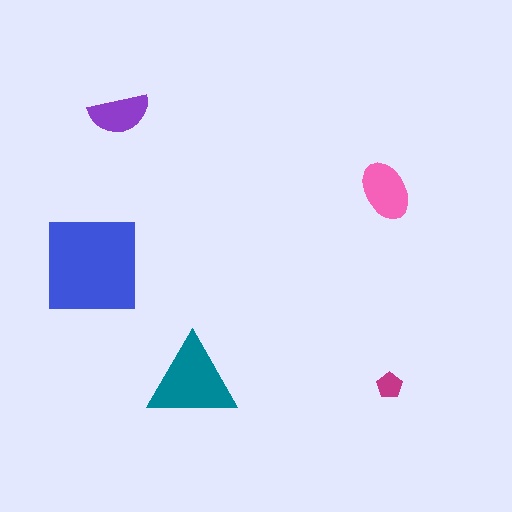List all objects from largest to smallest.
The blue square, the teal triangle, the pink ellipse, the purple semicircle, the magenta pentagon.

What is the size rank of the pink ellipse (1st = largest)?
3rd.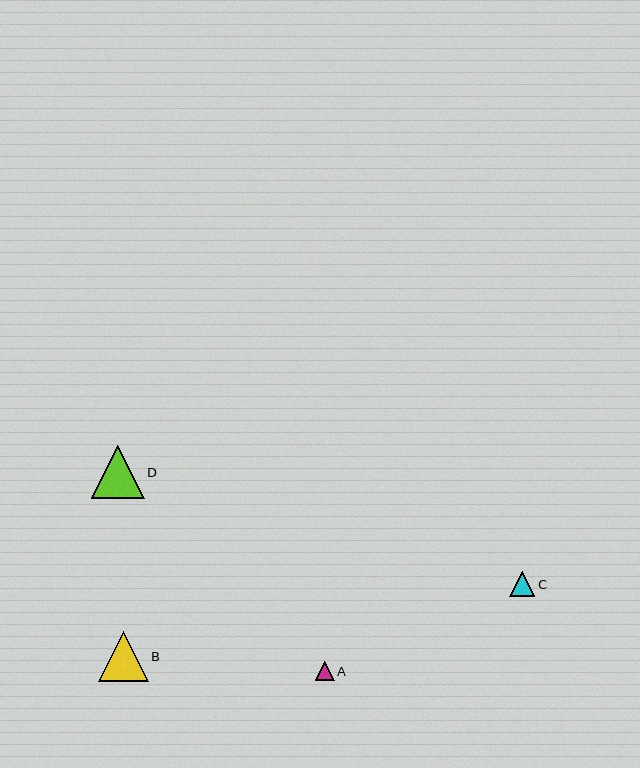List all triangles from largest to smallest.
From largest to smallest: D, B, C, A.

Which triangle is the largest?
Triangle D is the largest with a size of approximately 53 pixels.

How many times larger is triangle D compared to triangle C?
Triangle D is approximately 2.1 times the size of triangle C.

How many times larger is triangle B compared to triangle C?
Triangle B is approximately 2.0 times the size of triangle C.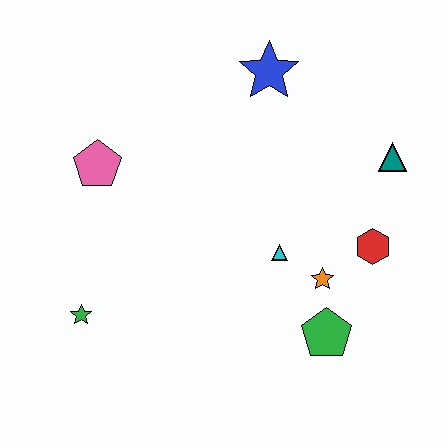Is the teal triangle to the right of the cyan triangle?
Yes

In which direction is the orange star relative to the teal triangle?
The orange star is below the teal triangle.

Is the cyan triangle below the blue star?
Yes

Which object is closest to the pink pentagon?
The green star is closest to the pink pentagon.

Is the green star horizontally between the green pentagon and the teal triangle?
No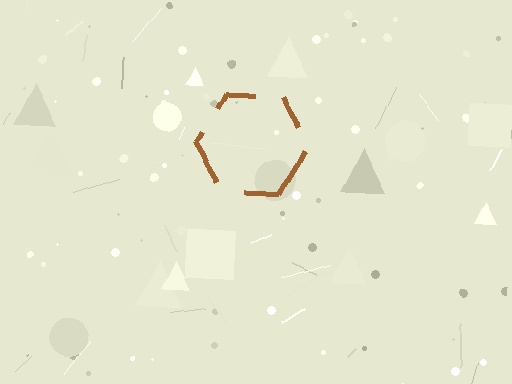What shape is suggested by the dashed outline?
The dashed outline suggests a hexagon.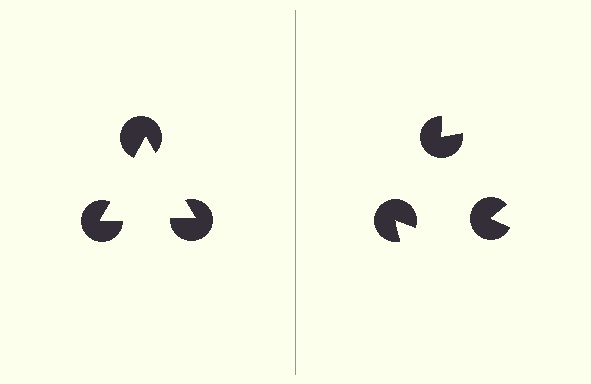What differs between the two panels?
The pac-man discs are positioned identically on both sides; only the wedge orientations differ. On the left they align to a triangle; on the right they are misaligned.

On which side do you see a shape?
An illusory triangle appears on the left side. On the right side the wedge cuts are rotated, so no coherent shape forms.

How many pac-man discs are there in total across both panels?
6 — 3 on each side.